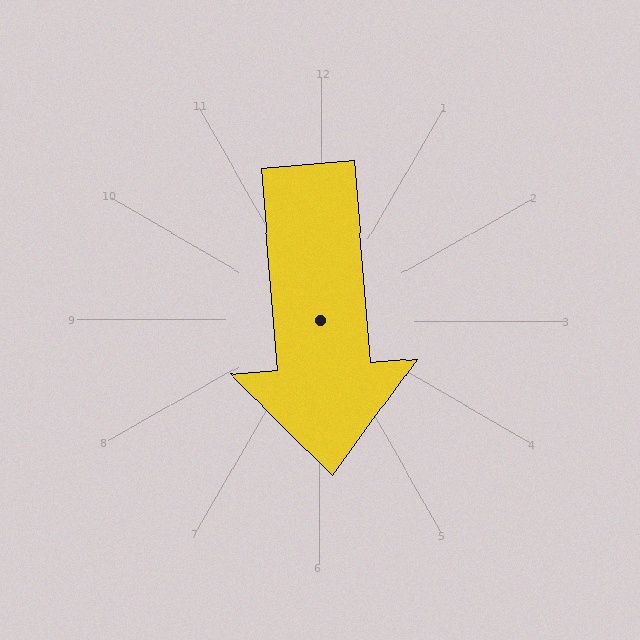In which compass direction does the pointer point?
South.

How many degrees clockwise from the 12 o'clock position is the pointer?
Approximately 175 degrees.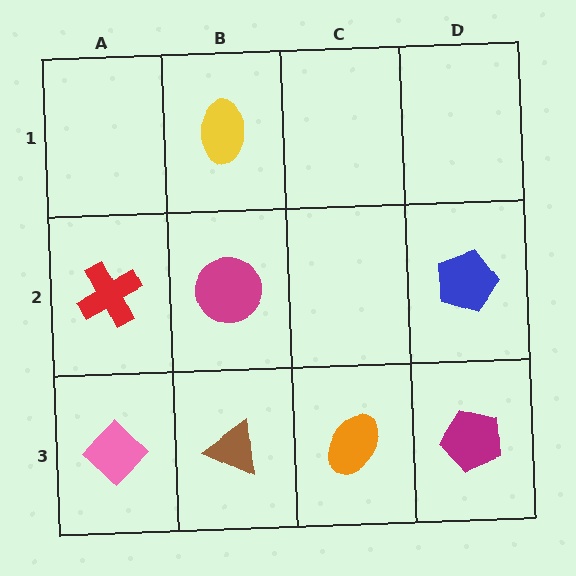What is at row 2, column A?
A red cross.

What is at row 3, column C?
An orange ellipse.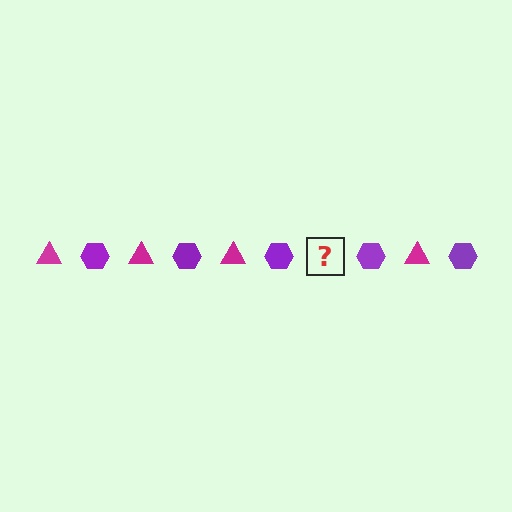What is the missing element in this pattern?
The missing element is a magenta triangle.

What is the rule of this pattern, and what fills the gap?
The rule is that the pattern alternates between magenta triangle and purple hexagon. The gap should be filled with a magenta triangle.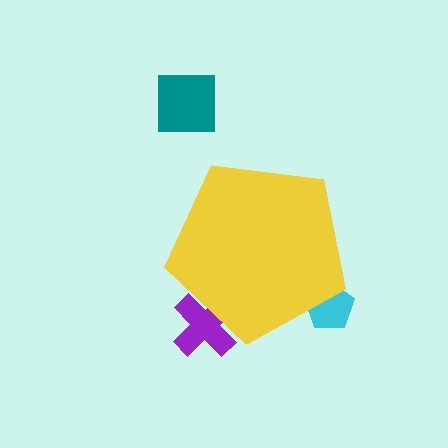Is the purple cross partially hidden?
Yes, the purple cross is partially hidden behind the yellow pentagon.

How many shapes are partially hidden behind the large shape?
2 shapes are partially hidden.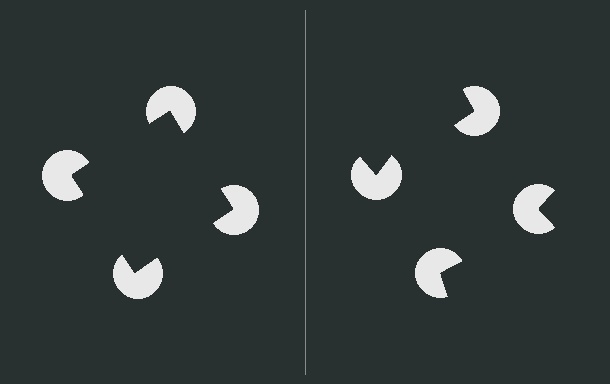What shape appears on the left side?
An illusory square.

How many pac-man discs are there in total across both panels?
8 — 4 on each side.